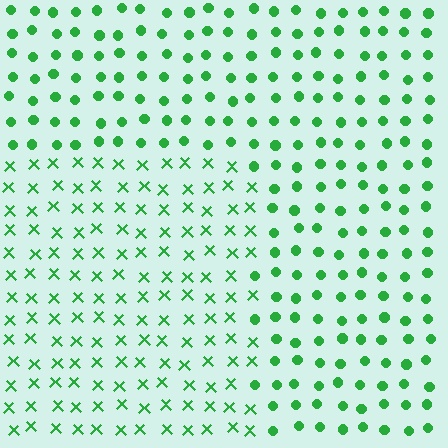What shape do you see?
I see a rectangle.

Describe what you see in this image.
The image is filled with small green elements arranged in a uniform grid. A rectangle-shaped region contains X marks, while the surrounding area contains circles. The boundary is defined purely by the change in element shape.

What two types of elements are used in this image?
The image uses X marks inside the rectangle region and circles outside it.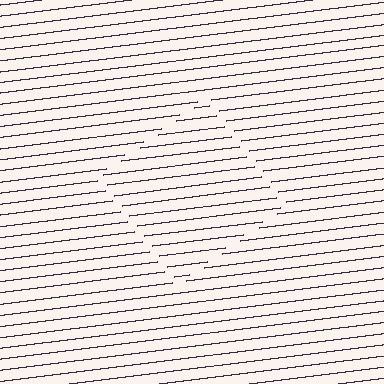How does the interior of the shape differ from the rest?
The interior of the shape contains the same grating, shifted by half a period — the contour is defined by the phase discontinuity where line-ends from the inner and outer gratings abut.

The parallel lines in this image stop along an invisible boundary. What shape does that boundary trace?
An illusory square. The interior of the shape contains the same grating, shifted by half a period — the contour is defined by the phase discontinuity where line-ends from the inner and outer gratings abut.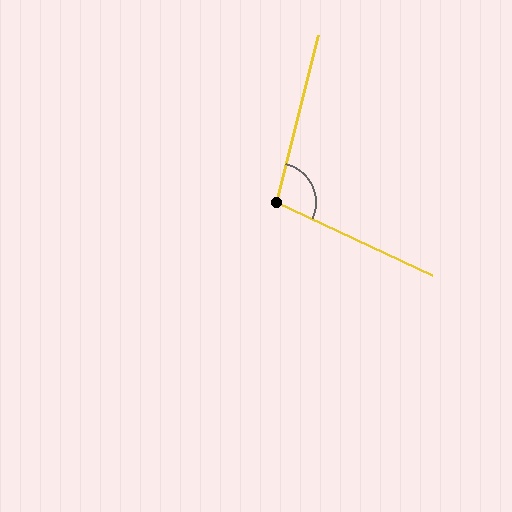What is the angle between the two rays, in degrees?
Approximately 101 degrees.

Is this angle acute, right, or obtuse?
It is obtuse.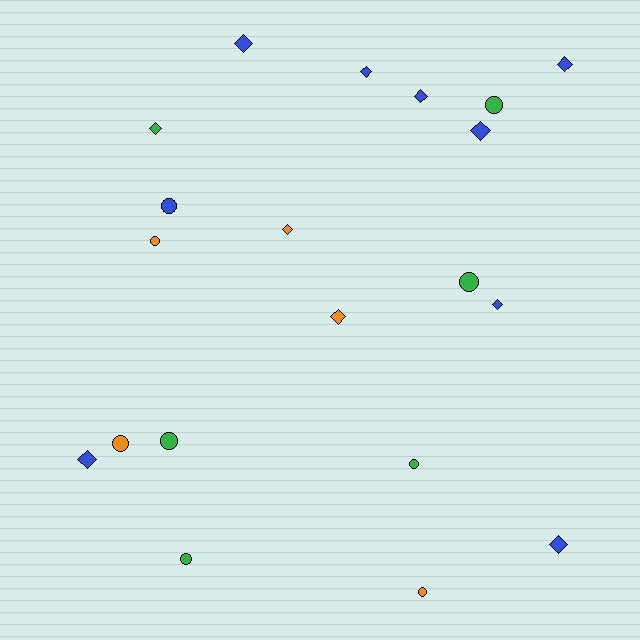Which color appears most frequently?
Blue, with 9 objects.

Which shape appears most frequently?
Diamond, with 11 objects.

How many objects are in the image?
There are 20 objects.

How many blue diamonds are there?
There are 8 blue diamonds.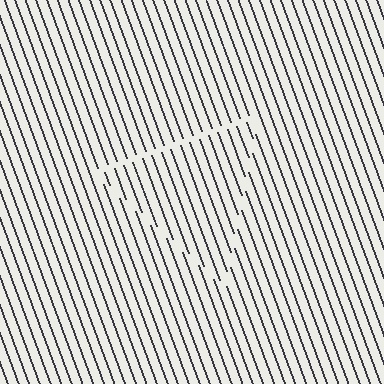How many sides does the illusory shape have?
3 sides — the line-ends trace a triangle.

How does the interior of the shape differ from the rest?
The interior of the shape contains the same grating, shifted by half a period — the contour is defined by the phase discontinuity where line-ends from the inner and outer gratings abut.